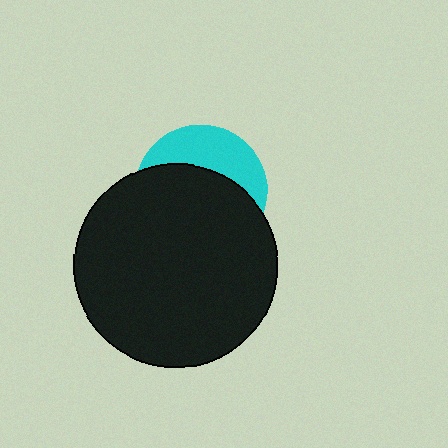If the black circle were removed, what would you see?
You would see the complete cyan circle.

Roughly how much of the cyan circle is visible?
A small part of it is visible (roughly 35%).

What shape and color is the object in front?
The object in front is a black circle.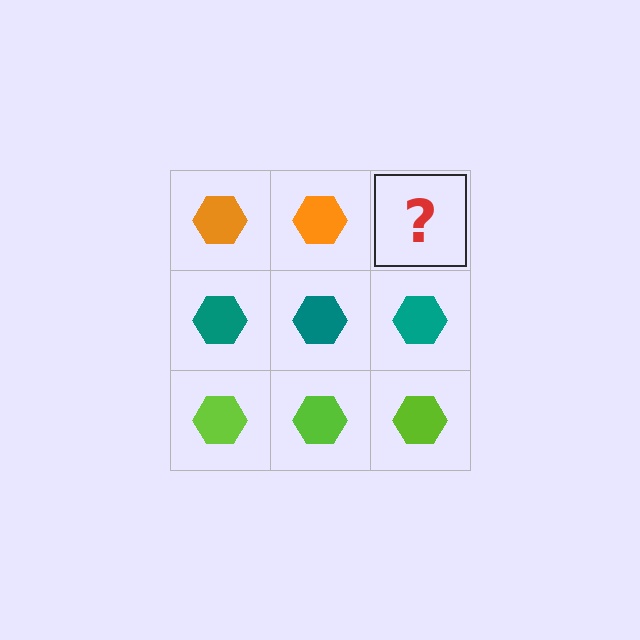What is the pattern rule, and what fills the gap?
The rule is that each row has a consistent color. The gap should be filled with an orange hexagon.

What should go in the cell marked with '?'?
The missing cell should contain an orange hexagon.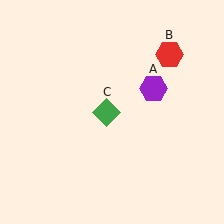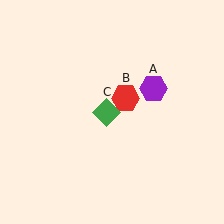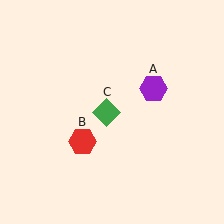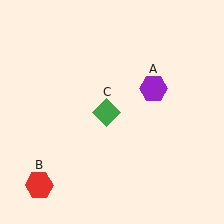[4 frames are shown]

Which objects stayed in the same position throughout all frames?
Purple hexagon (object A) and green diamond (object C) remained stationary.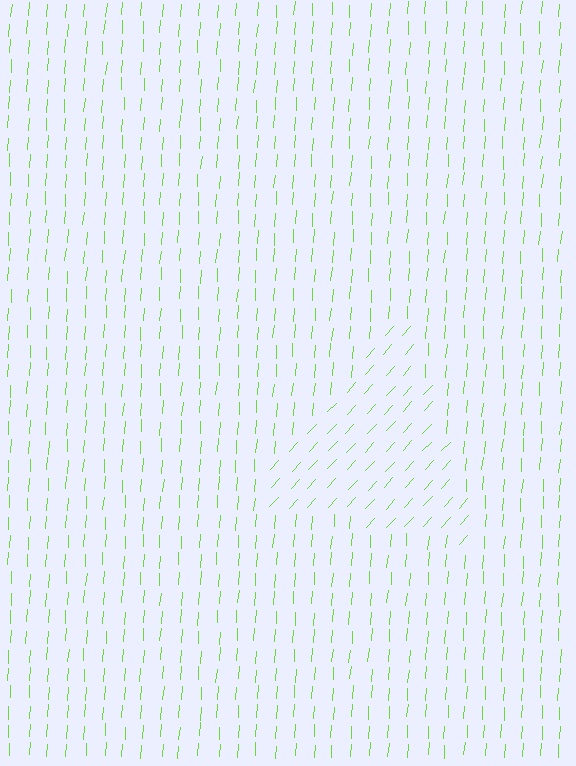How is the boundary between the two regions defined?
The boundary is defined purely by a change in line orientation (approximately 38 degrees difference). All lines are the same color and thickness.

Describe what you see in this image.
The image is filled with small lime line segments. A triangle region in the image has lines oriented differently from the surrounding lines, creating a visible texture boundary.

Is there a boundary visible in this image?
Yes, there is a texture boundary formed by a change in line orientation.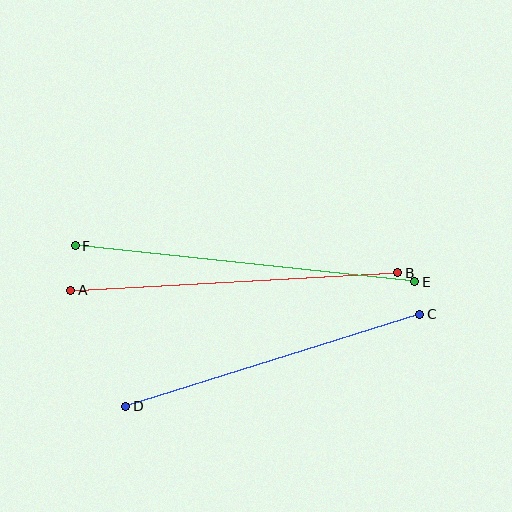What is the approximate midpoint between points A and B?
The midpoint is at approximately (234, 281) pixels.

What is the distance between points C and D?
The distance is approximately 308 pixels.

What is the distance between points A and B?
The distance is approximately 328 pixels.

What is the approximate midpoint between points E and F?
The midpoint is at approximately (245, 264) pixels.